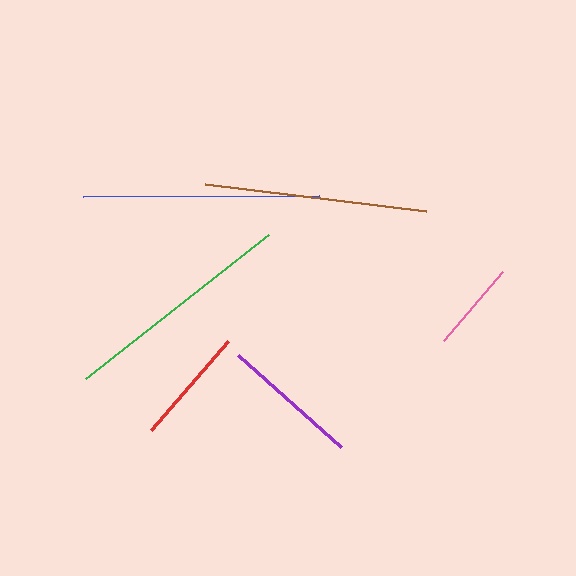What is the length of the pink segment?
The pink segment is approximately 90 pixels long.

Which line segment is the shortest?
The pink line is the shortest at approximately 90 pixels.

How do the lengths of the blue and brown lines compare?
The blue and brown lines are approximately the same length.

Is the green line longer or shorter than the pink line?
The green line is longer than the pink line.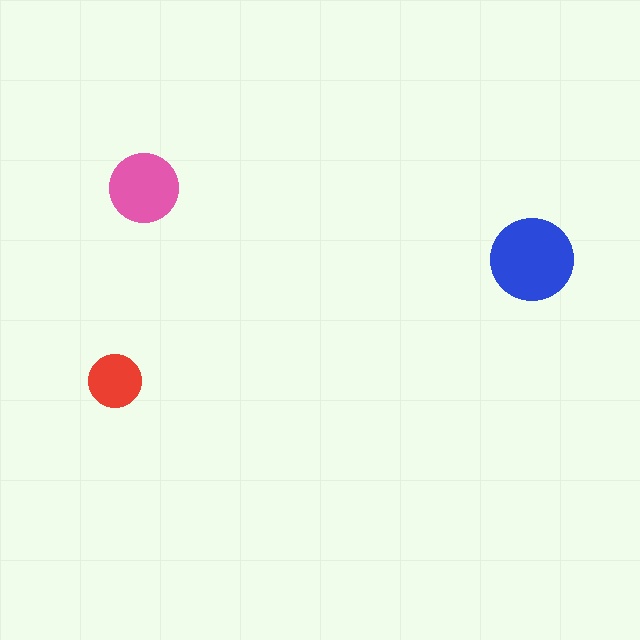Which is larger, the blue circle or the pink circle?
The blue one.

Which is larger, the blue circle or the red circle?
The blue one.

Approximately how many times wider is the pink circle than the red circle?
About 1.5 times wider.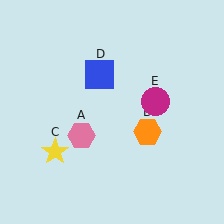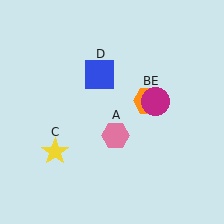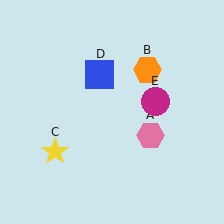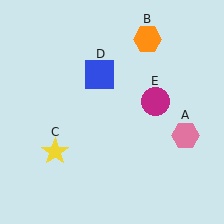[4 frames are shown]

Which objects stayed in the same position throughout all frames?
Yellow star (object C) and blue square (object D) and magenta circle (object E) remained stationary.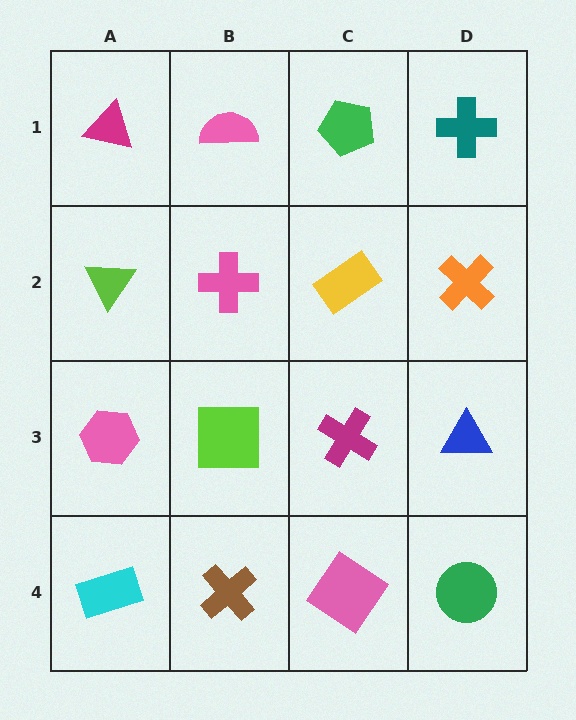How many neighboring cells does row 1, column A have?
2.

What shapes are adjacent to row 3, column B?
A pink cross (row 2, column B), a brown cross (row 4, column B), a pink hexagon (row 3, column A), a magenta cross (row 3, column C).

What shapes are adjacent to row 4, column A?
A pink hexagon (row 3, column A), a brown cross (row 4, column B).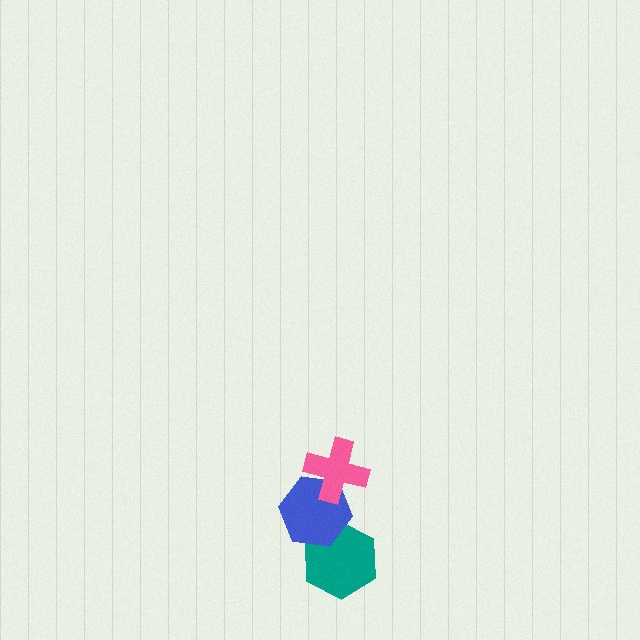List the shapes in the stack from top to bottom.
From top to bottom: the pink cross, the blue hexagon, the teal hexagon.